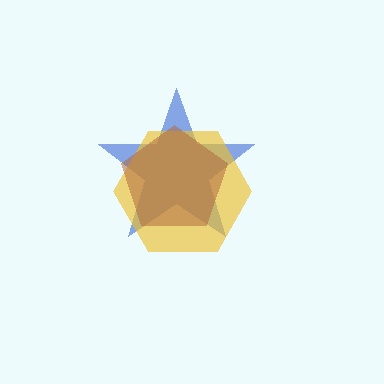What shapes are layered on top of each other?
The layered shapes are: a blue star, a yellow hexagon, a brown pentagon.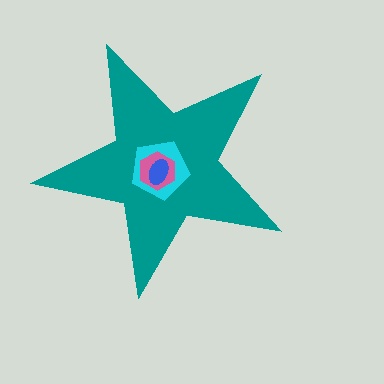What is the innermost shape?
The blue ellipse.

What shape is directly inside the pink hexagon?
The blue ellipse.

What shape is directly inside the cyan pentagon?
The pink hexagon.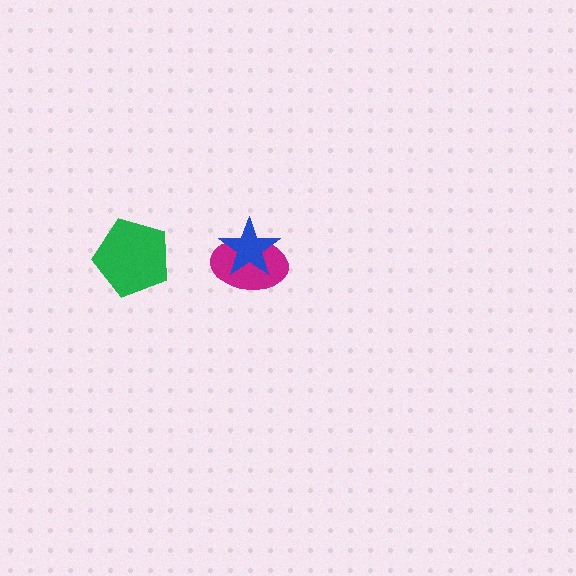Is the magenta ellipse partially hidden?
Yes, it is partially covered by another shape.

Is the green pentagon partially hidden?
No, no other shape covers it.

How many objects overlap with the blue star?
1 object overlaps with the blue star.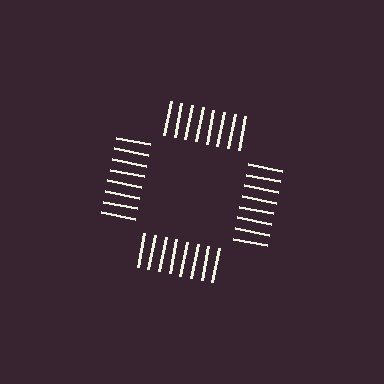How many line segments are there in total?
32 — 8 along each of the 4 edges.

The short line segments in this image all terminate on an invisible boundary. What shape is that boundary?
An illusory square — the line segments terminate on its edges but no continuous stroke is drawn.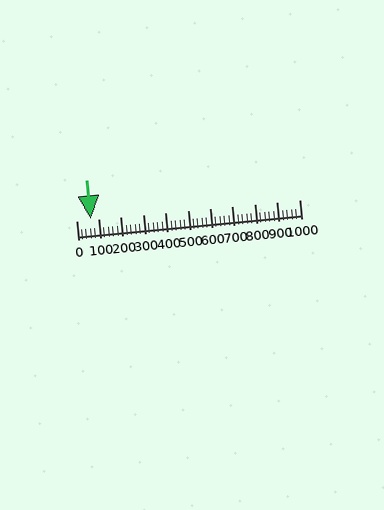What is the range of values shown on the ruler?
The ruler shows values from 0 to 1000.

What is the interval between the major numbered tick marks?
The major tick marks are spaced 100 units apart.